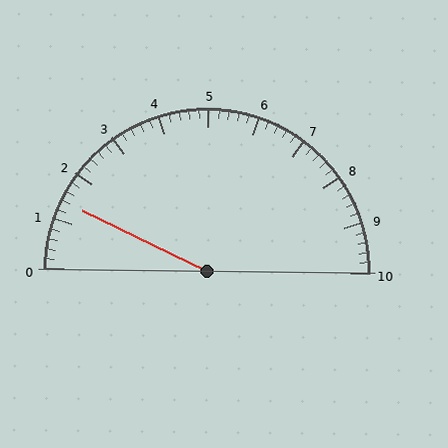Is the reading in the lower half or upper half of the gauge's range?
The reading is in the lower half of the range (0 to 10).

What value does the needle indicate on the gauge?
The needle indicates approximately 1.4.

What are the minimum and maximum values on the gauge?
The gauge ranges from 0 to 10.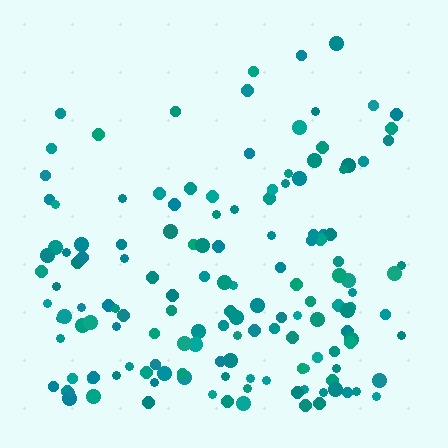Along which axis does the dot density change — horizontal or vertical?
Vertical.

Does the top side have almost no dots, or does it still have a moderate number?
Still a moderate number, just noticeably fewer than the bottom.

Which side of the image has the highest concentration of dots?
The bottom.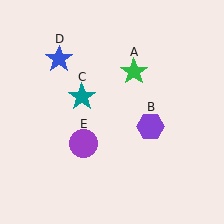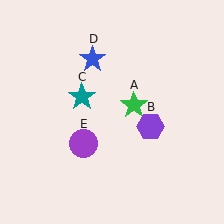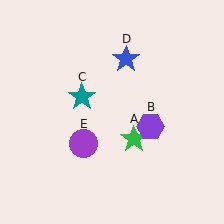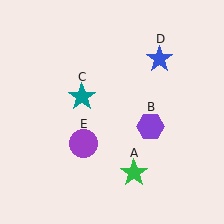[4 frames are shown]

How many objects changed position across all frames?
2 objects changed position: green star (object A), blue star (object D).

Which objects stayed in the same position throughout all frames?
Purple hexagon (object B) and teal star (object C) and purple circle (object E) remained stationary.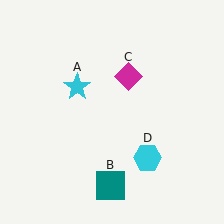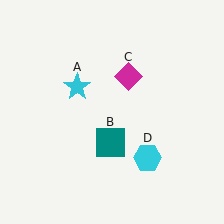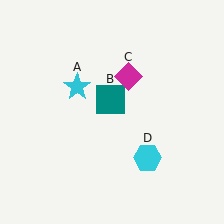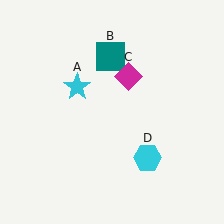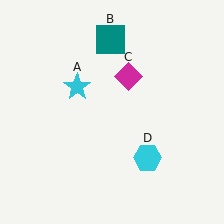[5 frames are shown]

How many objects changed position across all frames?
1 object changed position: teal square (object B).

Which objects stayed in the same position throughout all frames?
Cyan star (object A) and magenta diamond (object C) and cyan hexagon (object D) remained stationary.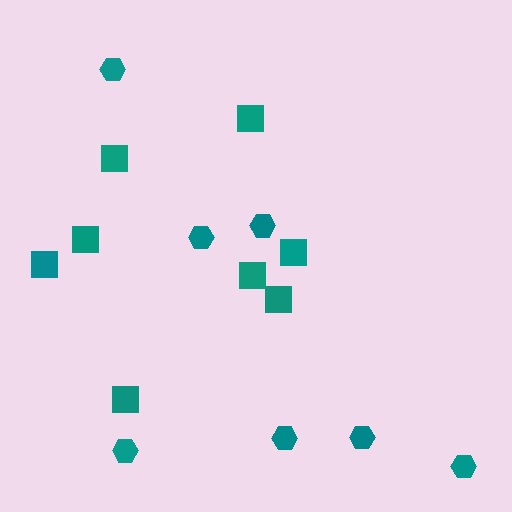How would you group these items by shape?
There are 2 groups: one group of hexagons (7) and one group of squares (8).